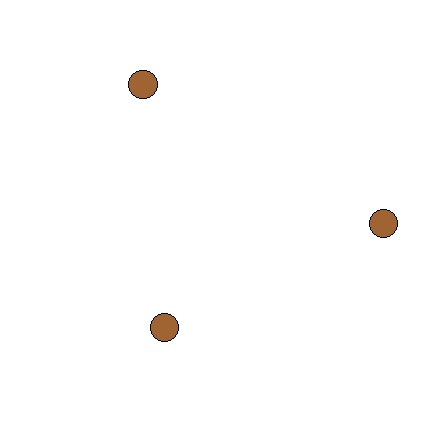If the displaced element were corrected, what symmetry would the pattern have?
It would have 3-fold rotational symmetry — the pattern would map onto itself every 120 degrees.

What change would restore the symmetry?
The symmetry would be restored by moving it outward, back onto the ring so that all 3 circles sit at equal angles and equal distance from the center.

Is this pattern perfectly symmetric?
No. The 3 brown circles are arranged in a ring, but one element near the 7 o'clock position is pulled inward toward the center, breaking the 3-fold rotational symmetry.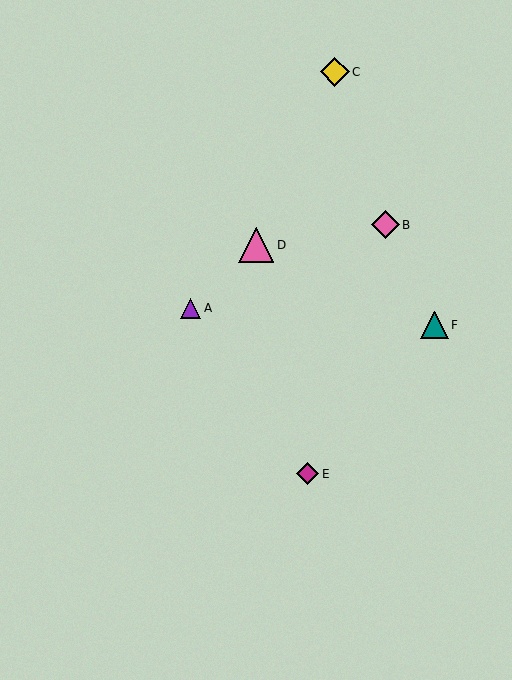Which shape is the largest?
The pink triangle (labeled D) is the largest.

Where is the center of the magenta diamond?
The center of the magenta diamond is at (308, 474).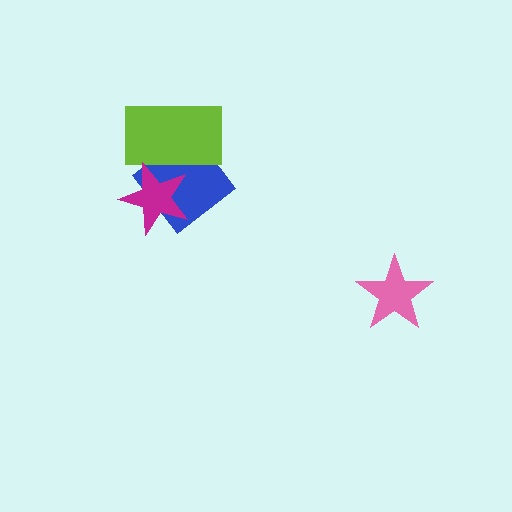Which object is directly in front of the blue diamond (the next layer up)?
The lime rectangle is directly in front of the blue diamond.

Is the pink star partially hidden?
No, no other shape covers it.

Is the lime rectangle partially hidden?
Yes, it is partially covered by another shape.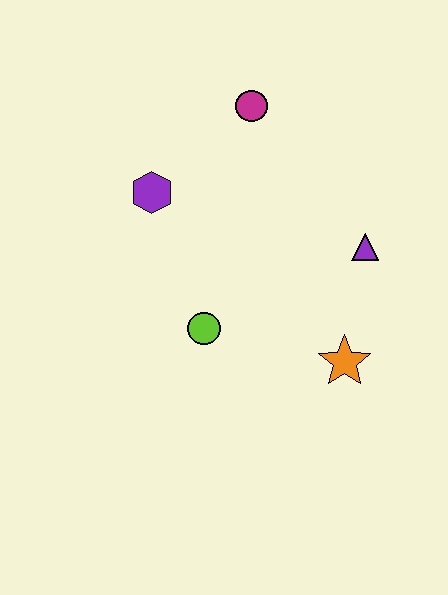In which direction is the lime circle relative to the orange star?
The lime circle is to the left of the orange star.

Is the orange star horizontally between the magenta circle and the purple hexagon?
No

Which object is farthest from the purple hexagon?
The orange star is farthest from the purple hexagon.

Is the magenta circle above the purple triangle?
Yes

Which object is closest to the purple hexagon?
The magenta circle is closest to the purple hexagon.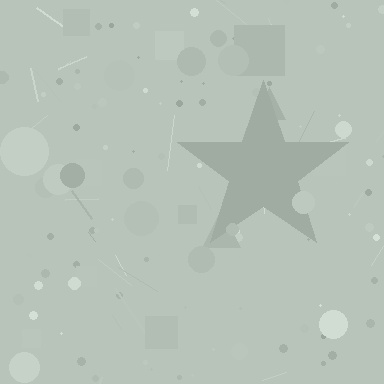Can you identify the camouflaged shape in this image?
The camouflaged shape is a star.